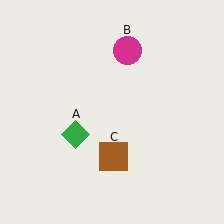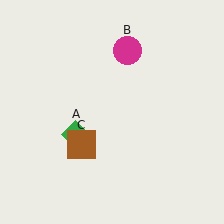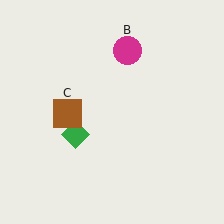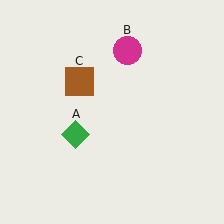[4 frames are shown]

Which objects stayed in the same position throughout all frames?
Green diamond (object A) and magenta circle (object B) remained stationary.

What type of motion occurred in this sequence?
The brown square (object C) rotated clockwise around the center of the scene.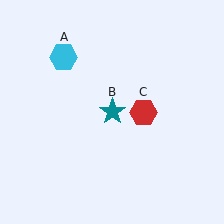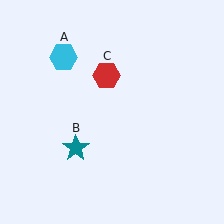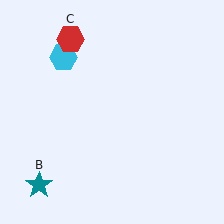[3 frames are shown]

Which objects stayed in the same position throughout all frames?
Cyan hexagon (object A) remained stationary.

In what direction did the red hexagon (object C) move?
The red hexagon (object C) moved up and to the left.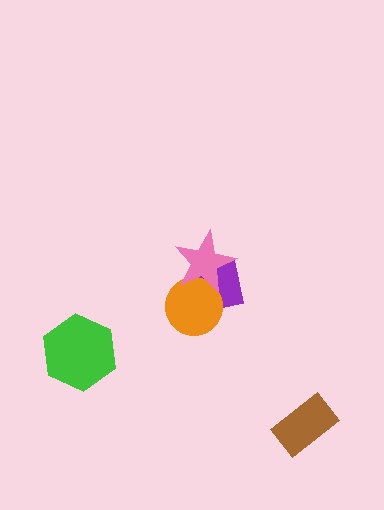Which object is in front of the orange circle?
The pink star is in front of the orange circle.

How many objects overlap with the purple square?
2 objects overlap with the purple square.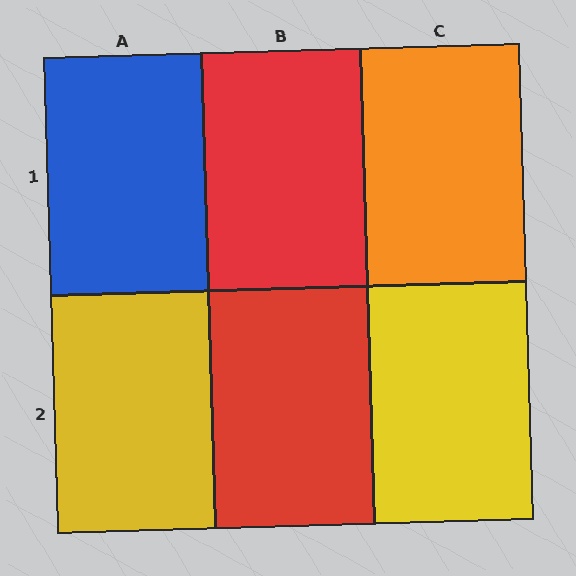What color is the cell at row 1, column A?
Blue.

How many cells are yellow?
2 cells are yellow.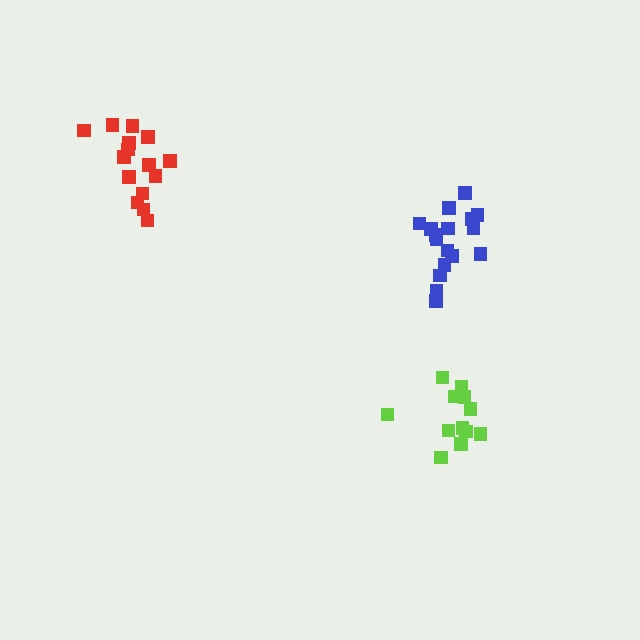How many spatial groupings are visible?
There are 3 spatial groupings.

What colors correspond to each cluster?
The clusters are colored: lime, blue, red.